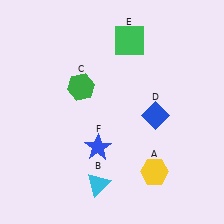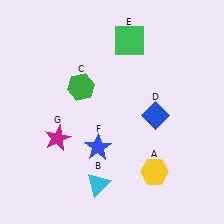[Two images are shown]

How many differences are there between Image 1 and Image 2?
There is 1 difference between the two images.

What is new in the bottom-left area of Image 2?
A magenta star (G) was added in the bottom-left area of Image 2.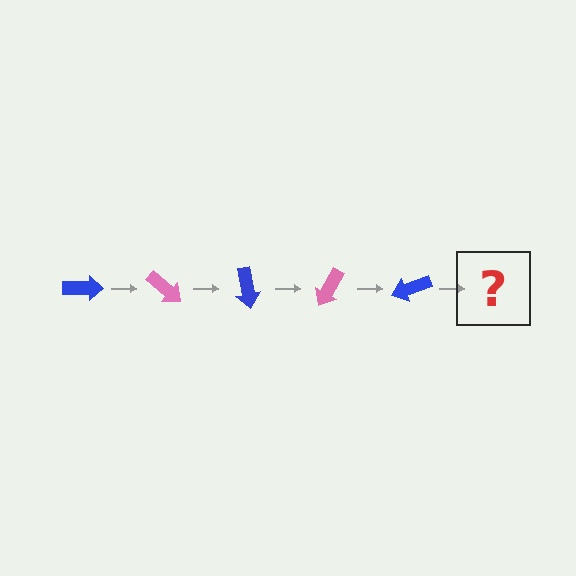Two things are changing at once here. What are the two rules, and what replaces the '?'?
The two rules are that it rotates 40 degrees each step and the color cycles through blue and pink. The '?' should be a pink arrow, rotated 200 degrees from the start.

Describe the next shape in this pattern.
It should be a pink arrow, rotated 200 degrees from the start.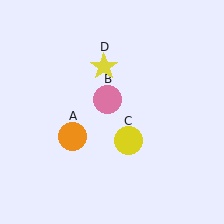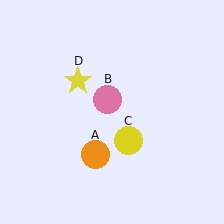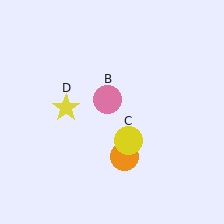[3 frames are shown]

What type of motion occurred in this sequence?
The orange circle (object A), yellow star (object D) rotated counterclockwise around the center of the scene.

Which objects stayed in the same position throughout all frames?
Pink circle (object B) and yellow circle (object C) remained stationary.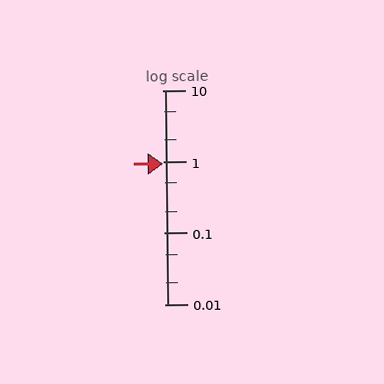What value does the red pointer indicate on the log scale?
The pointer indicates approximately 0.93.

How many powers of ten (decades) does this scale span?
The scale spans 3 decades, from 0.01 to 10.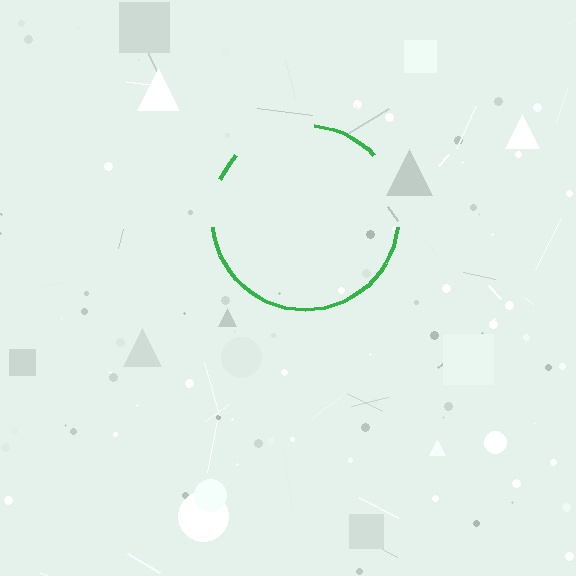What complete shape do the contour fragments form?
The contour fragments form a circle.